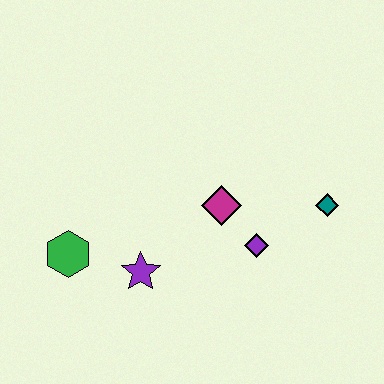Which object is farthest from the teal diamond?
The green hexagon is farthest from the teal diamond.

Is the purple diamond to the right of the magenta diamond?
Yes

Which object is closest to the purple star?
The green hexagon is closest to the purple star.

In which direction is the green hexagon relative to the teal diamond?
The green hexagon is to the left of the teal diamond.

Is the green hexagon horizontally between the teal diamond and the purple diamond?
No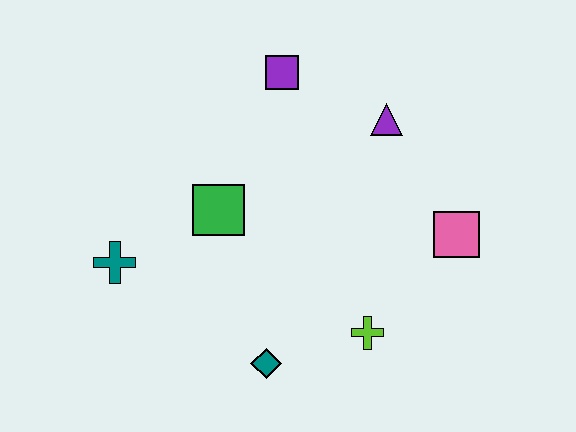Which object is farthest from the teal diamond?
The purple square is farthest from the teal diamond.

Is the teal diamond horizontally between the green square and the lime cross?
Yes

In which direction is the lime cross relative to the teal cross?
The lime cross is to the right of the teal cross.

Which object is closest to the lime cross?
The teal diamond is closest to the lime cross.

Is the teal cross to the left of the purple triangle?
Yes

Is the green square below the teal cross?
No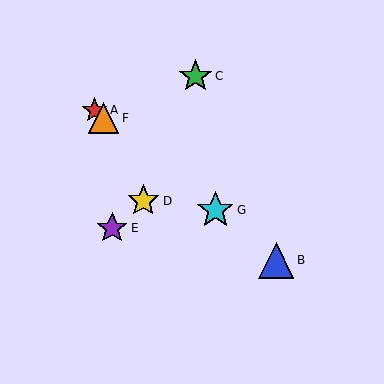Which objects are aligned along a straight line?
Objects A, B, F, G are aligned along a straight line.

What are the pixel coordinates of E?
Object E is at (112, 228).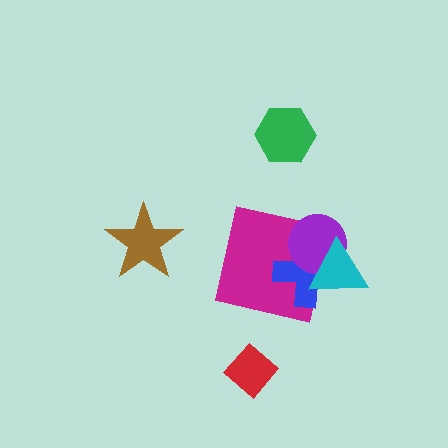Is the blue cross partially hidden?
Yes, it is partially covered by another shape.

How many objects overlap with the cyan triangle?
3 objects overlap with the cyan triangle.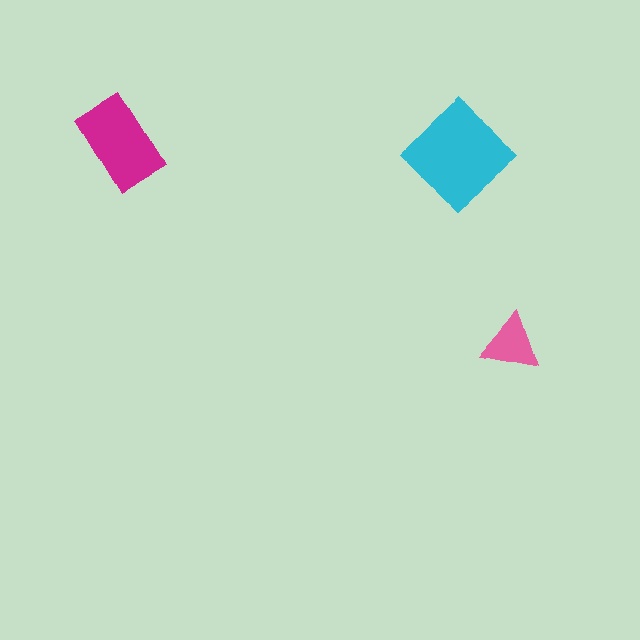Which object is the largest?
The cyan diamond.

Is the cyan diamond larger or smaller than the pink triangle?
Larger.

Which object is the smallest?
The pink triangle.